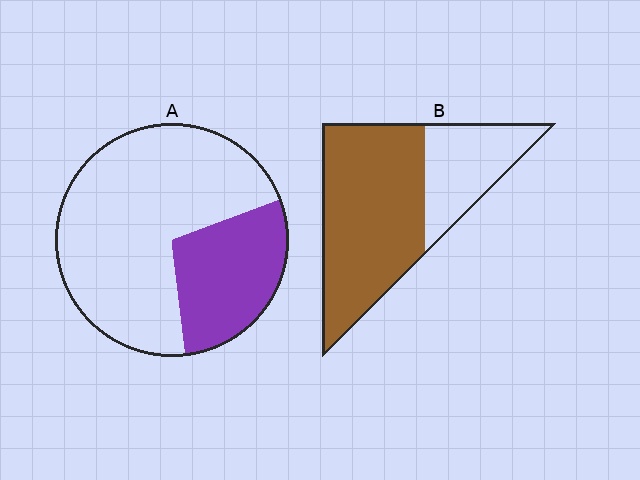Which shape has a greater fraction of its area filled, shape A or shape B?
Shape B.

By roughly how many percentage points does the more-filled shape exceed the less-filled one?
By roughly 40 percentage points (B over A).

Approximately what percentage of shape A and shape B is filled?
A is approximately 30% and B is approximately 70%.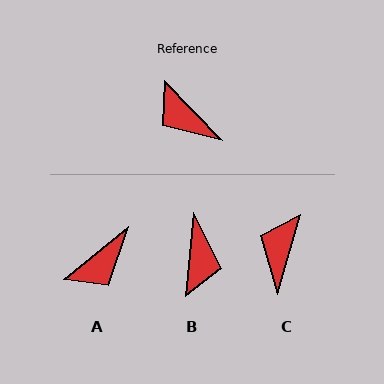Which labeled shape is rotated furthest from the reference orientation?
B, about 131 degrees away.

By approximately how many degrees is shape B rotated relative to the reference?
Approximately 131 degrees counter-clockwise.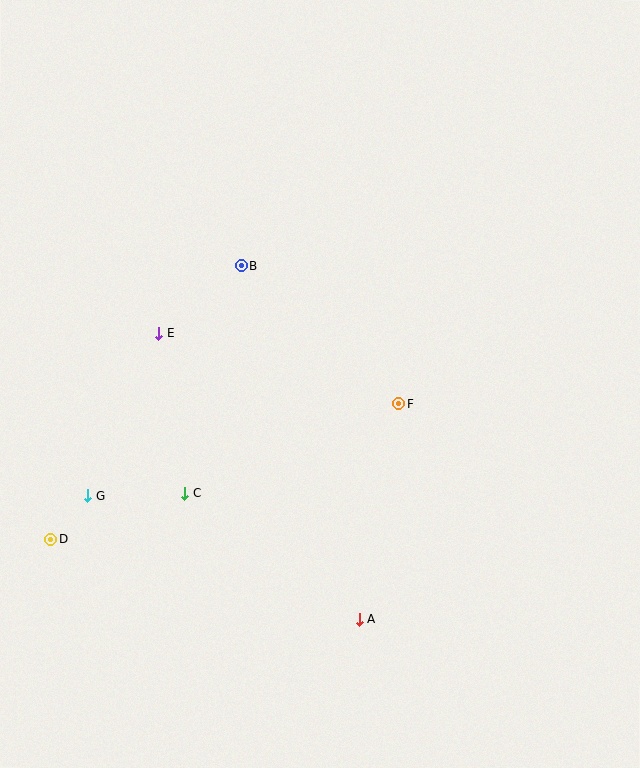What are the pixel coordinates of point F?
Point F is at (399, 404).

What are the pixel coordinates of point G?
Point G is at (88, 495).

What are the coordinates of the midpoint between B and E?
The midpoint between B and E is at (200, 299).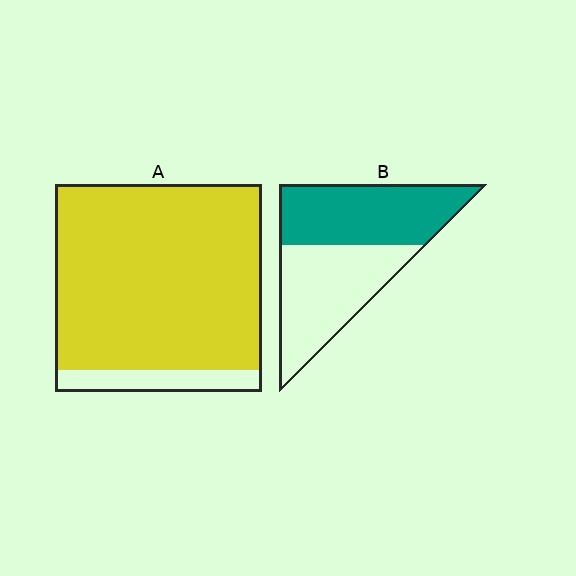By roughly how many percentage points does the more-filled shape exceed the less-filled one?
By roughly 40 percentage points (A over B).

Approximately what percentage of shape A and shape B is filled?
A is approximately 90% and B is approximately 50%.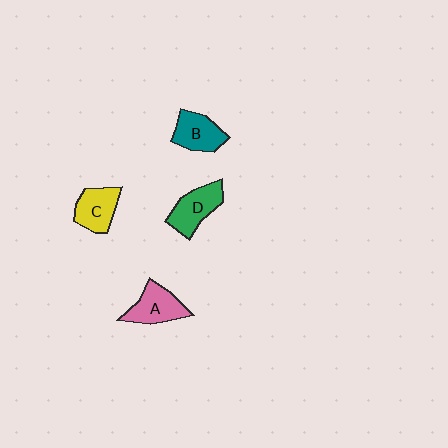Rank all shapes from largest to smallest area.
From largest to smallest: D (green), A (pink), B (teal), C (yellow).